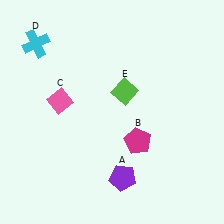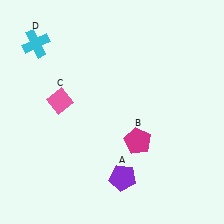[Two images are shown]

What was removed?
The lime diamond (E) was removed in Image 2.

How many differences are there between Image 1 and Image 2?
There is 1 difference between the two images.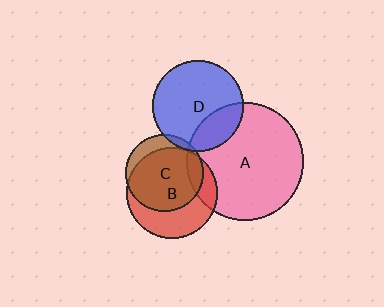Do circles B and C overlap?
Yes.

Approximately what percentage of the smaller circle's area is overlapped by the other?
Approximately 80%.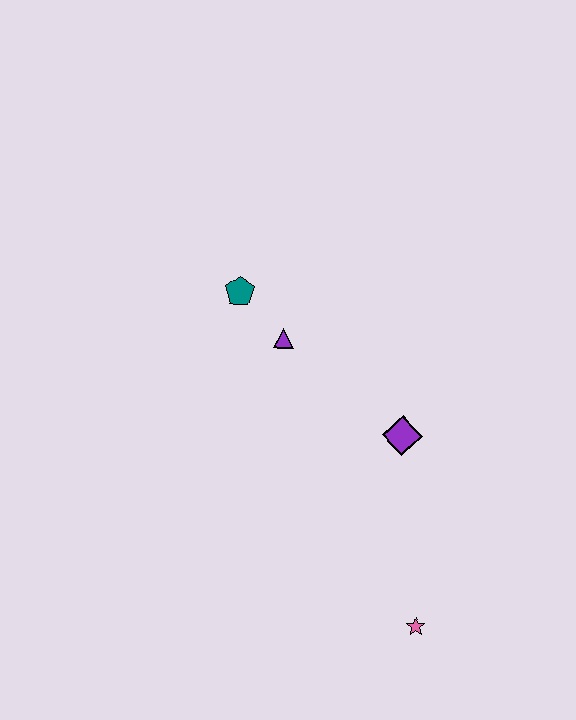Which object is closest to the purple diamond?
The purple triangle is closest to the purple diamond.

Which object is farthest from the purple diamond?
The teal pentagon is farthest from the purple diamond.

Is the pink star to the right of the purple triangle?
Yes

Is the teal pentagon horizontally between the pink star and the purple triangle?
No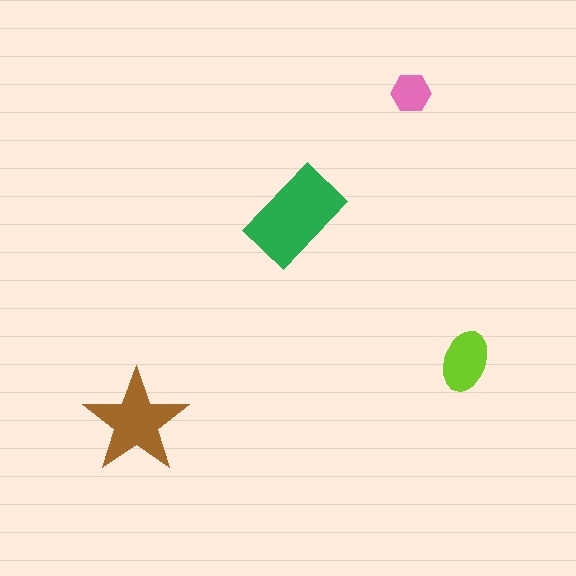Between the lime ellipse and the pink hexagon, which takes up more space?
The lime ellipse.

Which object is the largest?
The green rectangle.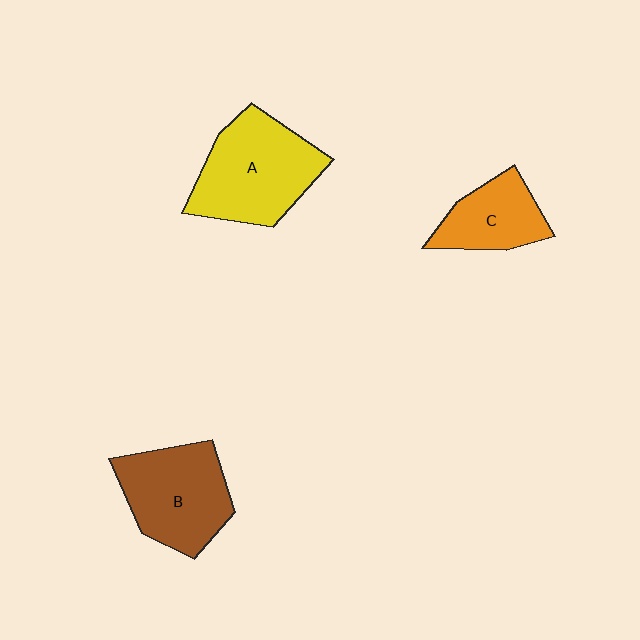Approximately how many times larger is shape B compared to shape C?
Approximately 1.5 times.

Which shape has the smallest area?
Shape C (orange).